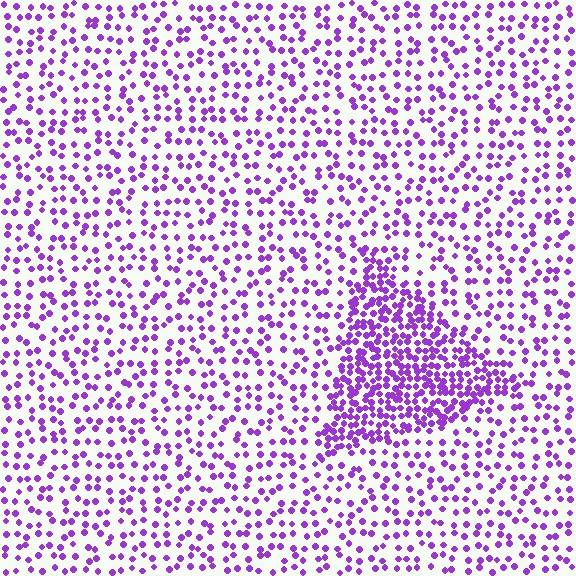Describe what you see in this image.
The image contains small purple elements arranged at two different densities. A triangle-shaped region is visible where the elements are more densely packed than the surrounding area.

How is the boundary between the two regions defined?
The boundary is defined by a change in element density (approximately 2.4x ratio). All elements are the same color, size, and shape.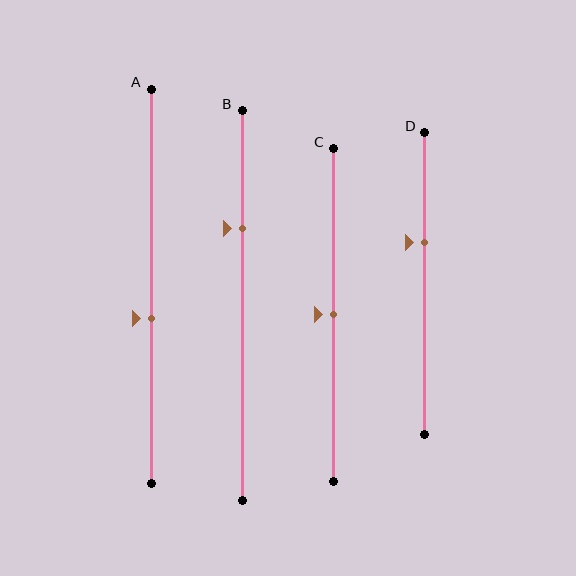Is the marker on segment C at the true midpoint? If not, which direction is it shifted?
Yes, the marker on segment C is at the true midpoint.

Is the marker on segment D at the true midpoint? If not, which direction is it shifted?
No, the marker on segment D is shifted upward by about 13% of the segment length.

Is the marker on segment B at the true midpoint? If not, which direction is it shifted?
No, the marker on segment B is shifted upward by about 20% of the segment length.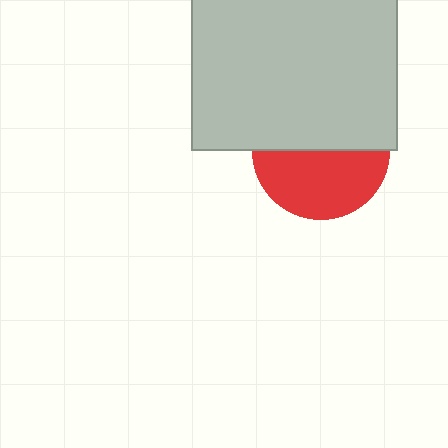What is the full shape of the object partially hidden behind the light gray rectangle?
The partially hidden object is a red circle.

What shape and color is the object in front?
The object in front is a light gray rectangle.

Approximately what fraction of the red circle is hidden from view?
Roughly 50% of the red circle is hidden behind the light gray rectangle.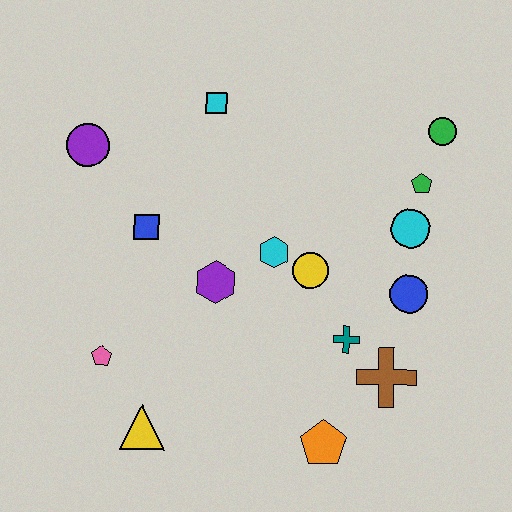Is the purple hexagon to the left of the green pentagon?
Yes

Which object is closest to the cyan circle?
The green pentagon is closest to the cyan circle.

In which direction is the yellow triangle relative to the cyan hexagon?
The yellow triangle is below the cyan hexagon.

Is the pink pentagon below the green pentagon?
Yes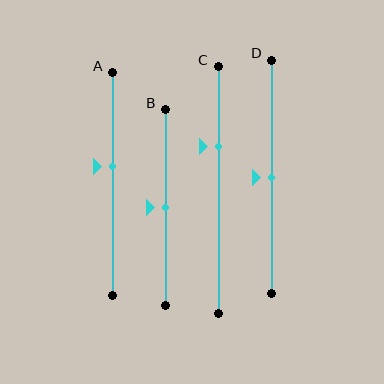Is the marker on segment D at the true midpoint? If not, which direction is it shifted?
Yes, the marker on segment D is at the true midpoint.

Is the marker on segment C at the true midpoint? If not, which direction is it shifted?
No, the marker on segment C is shifted upward by about 18% of the segment length.